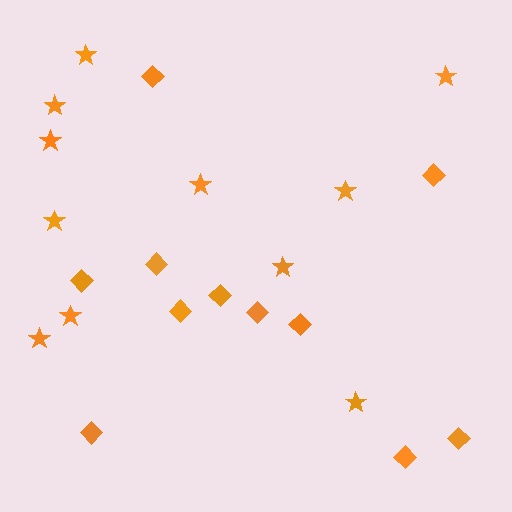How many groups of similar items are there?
There are 2 groups: one group of diamonds (11) and one group of stars (11).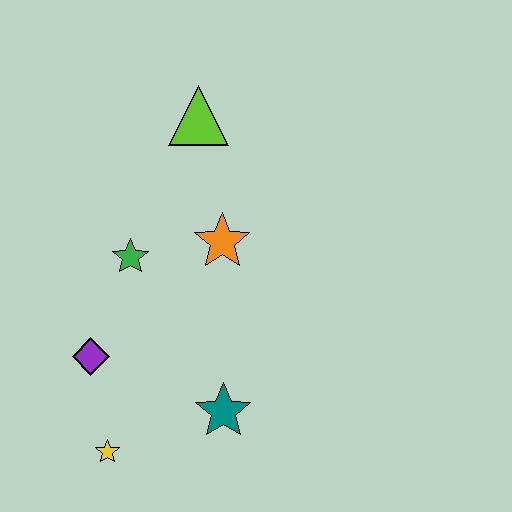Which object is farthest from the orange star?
The yellow star is farthest from the orange star.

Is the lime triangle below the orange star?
No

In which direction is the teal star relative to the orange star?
The teal star is below the orange star.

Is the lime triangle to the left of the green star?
No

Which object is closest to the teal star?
The yellow star is closest to the teal star.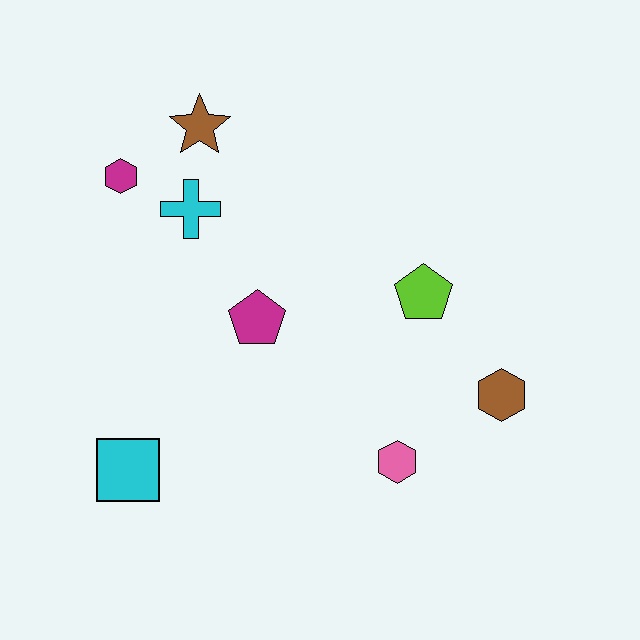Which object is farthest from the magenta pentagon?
The brown hexagon is farthest from the magenta pentagon.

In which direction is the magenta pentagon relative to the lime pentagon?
The magenta pentagon is to the left of the lime pentagon.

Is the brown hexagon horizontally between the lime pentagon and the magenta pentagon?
No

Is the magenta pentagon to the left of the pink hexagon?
Yes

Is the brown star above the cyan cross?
Yes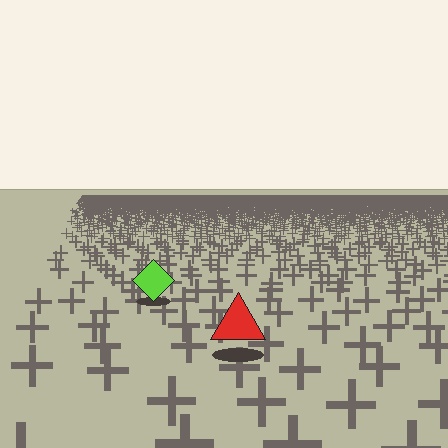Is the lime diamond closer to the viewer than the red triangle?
No. The red triangle is closer — you can tell from the texture gradient: the ground texture is coarser near it.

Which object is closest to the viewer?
The red triangle is closest. The texture marks near it are larger and more spread out.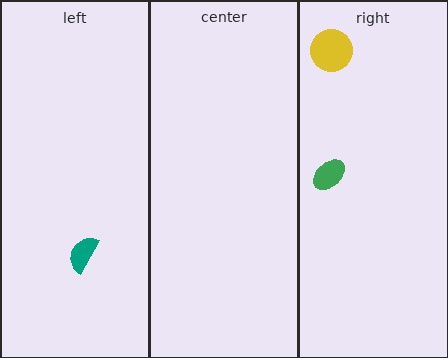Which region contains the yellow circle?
The right region.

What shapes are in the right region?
The yellow circle, the green ellipse.